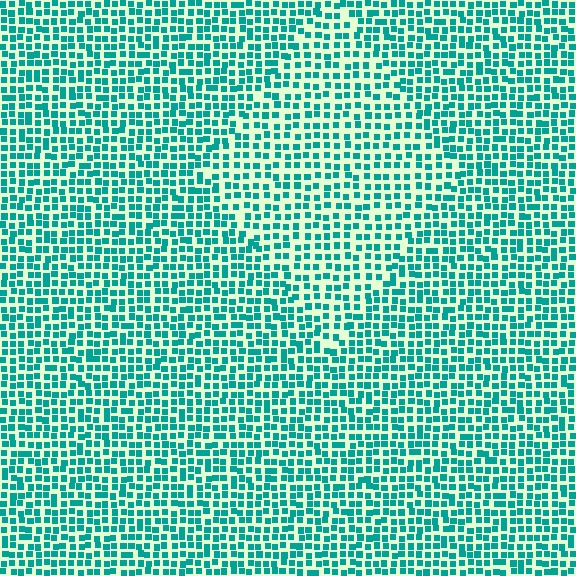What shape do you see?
I see a diamond.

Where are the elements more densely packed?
The elements are more densely packed outside the diamond boundary.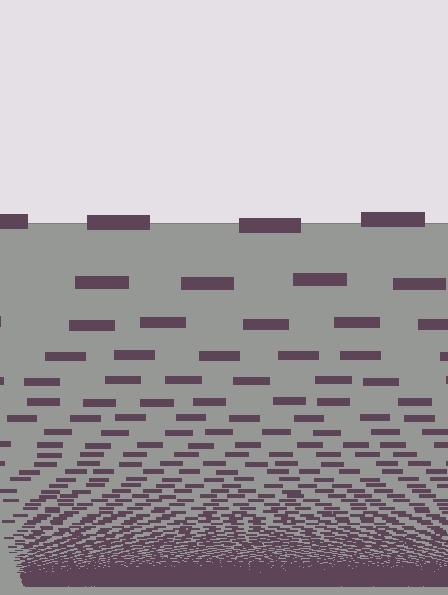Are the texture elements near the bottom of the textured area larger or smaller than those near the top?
Smaller. The gradient is inverted — elements near the bottom are smaller and denser.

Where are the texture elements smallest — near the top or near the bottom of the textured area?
Near the bottom.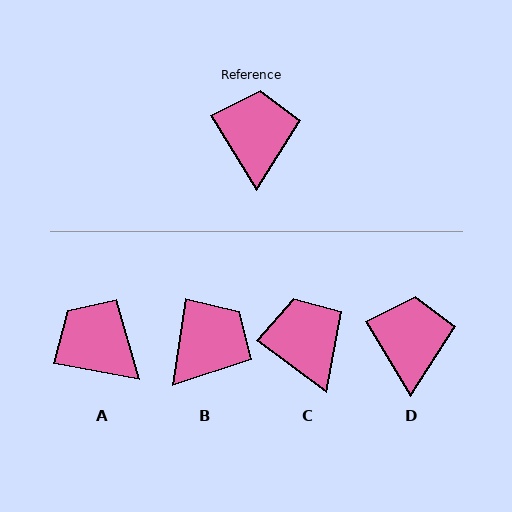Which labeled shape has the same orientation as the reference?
D.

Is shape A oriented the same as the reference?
No, it is off by about 48 degrees.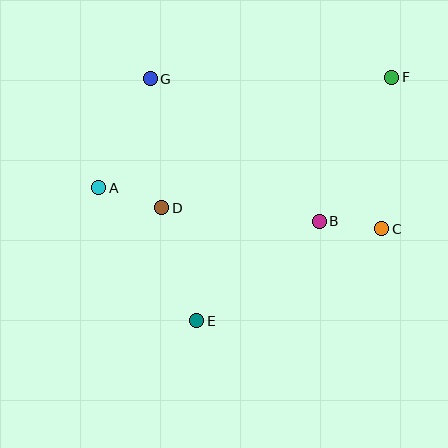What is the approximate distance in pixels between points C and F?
The distance between C and F is approximately 152 pixels.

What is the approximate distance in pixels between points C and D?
The distance between C and D is approximately 221 pixels.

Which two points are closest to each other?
Points B and C are closest to each other.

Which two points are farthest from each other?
Points A and F are farthest from each other.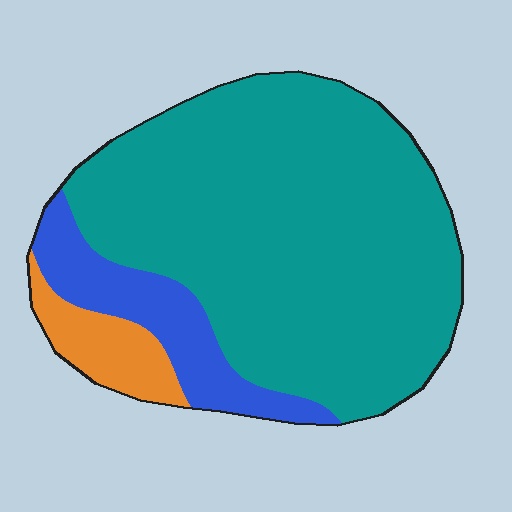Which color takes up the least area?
Orange, at roughly 10%.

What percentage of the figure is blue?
Blue covers about 15% of the figure.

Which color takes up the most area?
Teal, at roughly 75%.